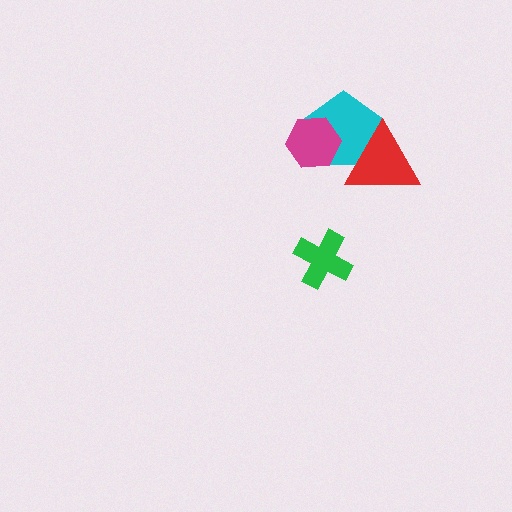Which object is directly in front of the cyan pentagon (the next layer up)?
The red triangle is directly in front of the cyan pentagon.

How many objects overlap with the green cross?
0 objects overlap with the green cross.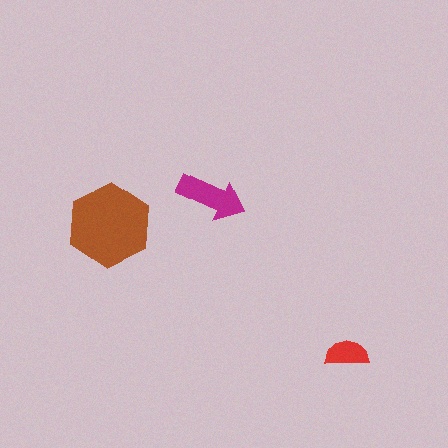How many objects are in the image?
There are 3 objects in the image.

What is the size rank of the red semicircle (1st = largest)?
3rd.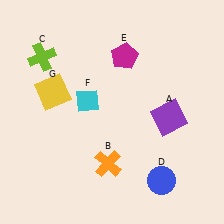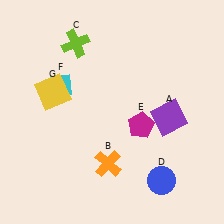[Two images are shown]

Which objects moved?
The objects that moved are: the lime cross (C), the magenta pentagon (E), the cyan diamond (F).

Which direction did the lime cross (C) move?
The lime cross (C) moved right.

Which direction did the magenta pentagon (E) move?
The magenta pentagon (E) moved down.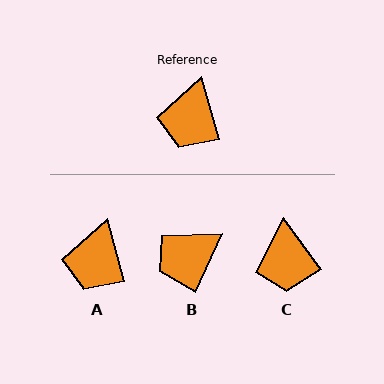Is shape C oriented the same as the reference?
No, it is off by about 21 degrees.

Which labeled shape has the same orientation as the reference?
A.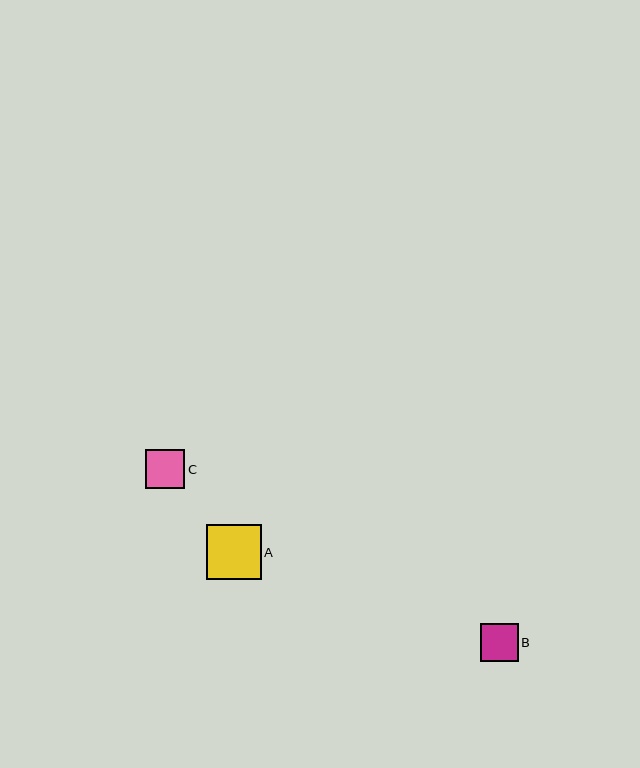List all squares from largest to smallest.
From largest to smallest: A, C, B.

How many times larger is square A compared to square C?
Square A is approximately 1.4 times the size of square C.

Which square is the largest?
Square A is the largest with a size of approximately 54 pixels.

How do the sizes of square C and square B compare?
Square C and square B are approximately the same size.